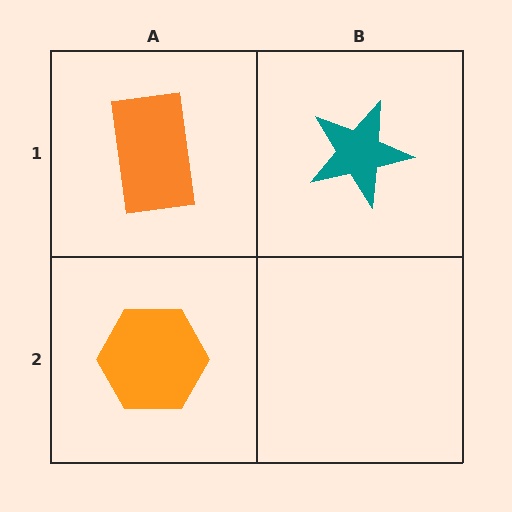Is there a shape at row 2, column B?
No, that cell is empty.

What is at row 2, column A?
An orange hexagon.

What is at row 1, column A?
An orange rectangle.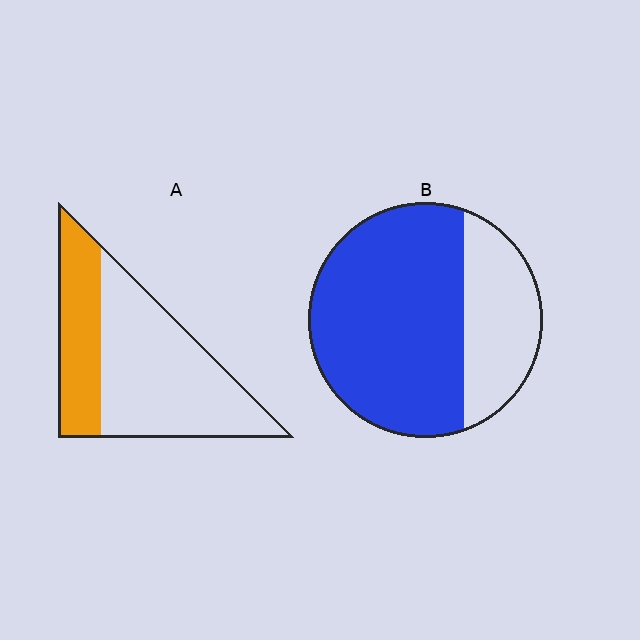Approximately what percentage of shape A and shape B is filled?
A is approximately 35% and B is approximately 70%.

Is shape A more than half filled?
No.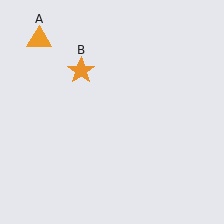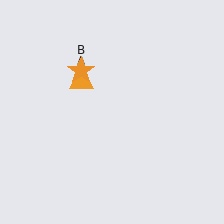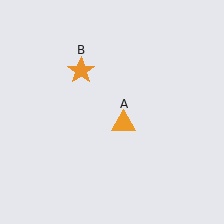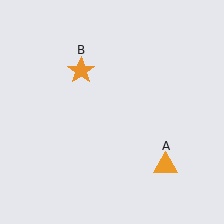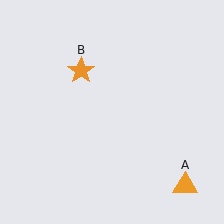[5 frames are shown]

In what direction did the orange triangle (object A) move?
The orange triangle (object A) moved down and to the right.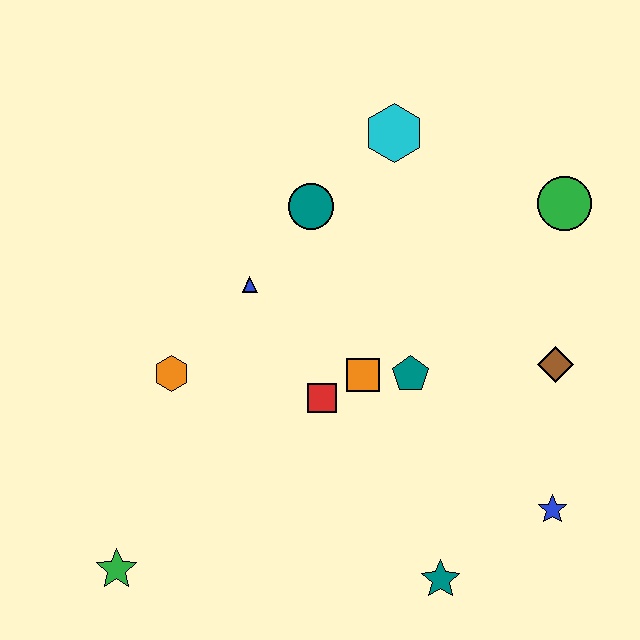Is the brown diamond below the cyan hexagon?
Yes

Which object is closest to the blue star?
The teal star is closest to the blue star.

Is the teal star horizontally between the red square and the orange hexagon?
No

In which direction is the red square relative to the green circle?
The red square is to the left of the green circle.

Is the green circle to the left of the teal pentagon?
No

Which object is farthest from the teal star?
The cyan hexagon is farthest from the teal star.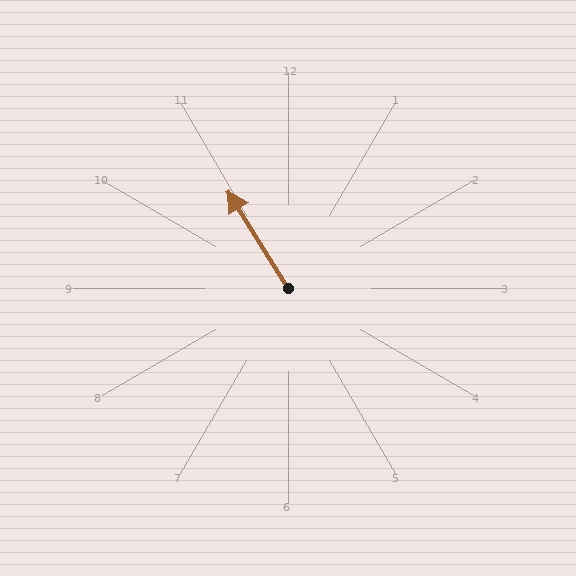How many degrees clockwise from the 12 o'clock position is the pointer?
Approximately 328 degrees.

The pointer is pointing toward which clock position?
Roughly 11 o'clock.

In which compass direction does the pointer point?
Northwest.